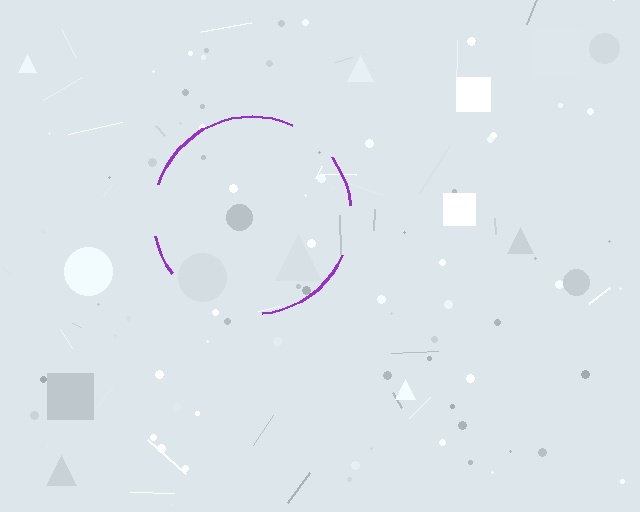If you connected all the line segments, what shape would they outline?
They would outline a circle.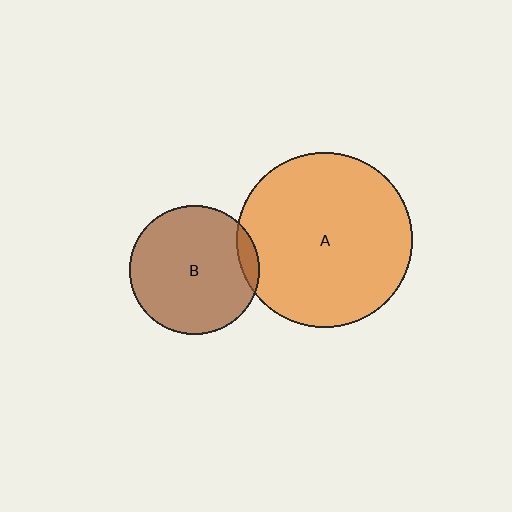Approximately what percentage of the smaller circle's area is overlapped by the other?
Approximately 5%.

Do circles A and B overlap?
Yes.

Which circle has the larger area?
Circle A (orange).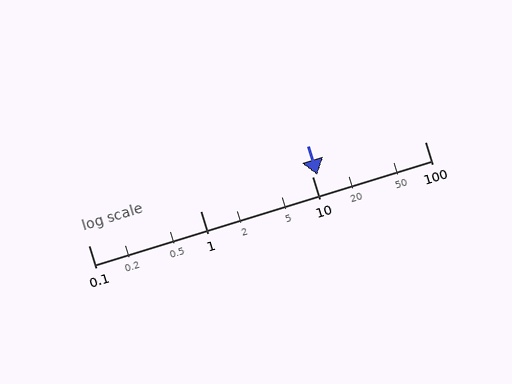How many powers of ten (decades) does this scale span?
The scale spans 3 decades, from 0.1 to 100.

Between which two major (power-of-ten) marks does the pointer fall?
The pointer is between 10 and 100.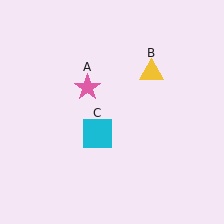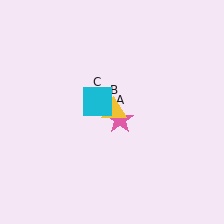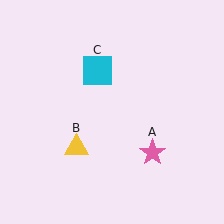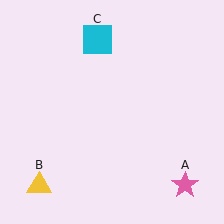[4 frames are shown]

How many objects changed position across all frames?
3 objects changed position: pink star (object A), yellow triangle (object B), cyan square (object C).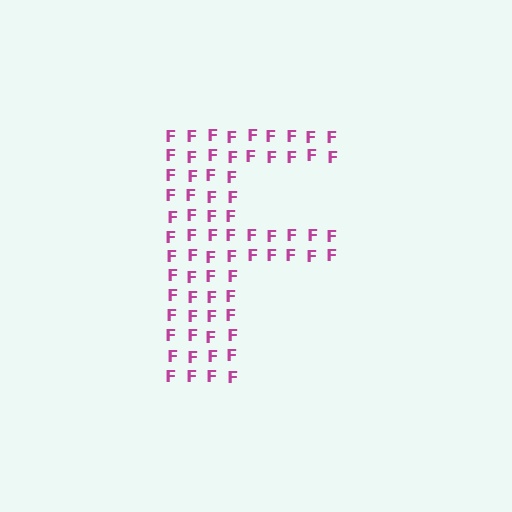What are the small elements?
The small elements are letter F's.